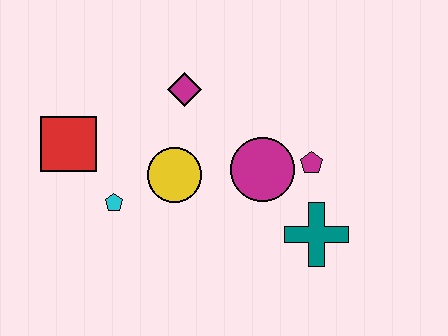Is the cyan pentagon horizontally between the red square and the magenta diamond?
Yes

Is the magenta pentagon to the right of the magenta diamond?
Yes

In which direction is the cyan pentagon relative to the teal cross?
The cyan pentagon is to the left of the teal cross.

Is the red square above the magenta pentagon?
Yes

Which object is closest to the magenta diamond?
The yellow circle is closest to the magenta diamond.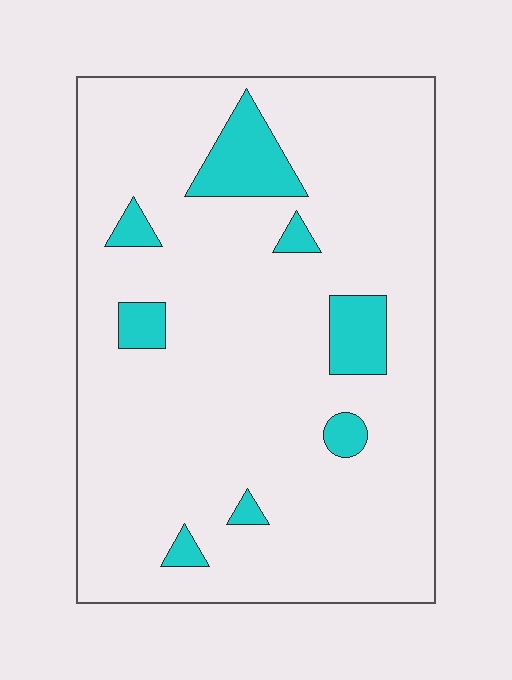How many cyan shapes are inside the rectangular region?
8.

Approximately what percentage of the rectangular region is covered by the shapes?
Approximately 10%.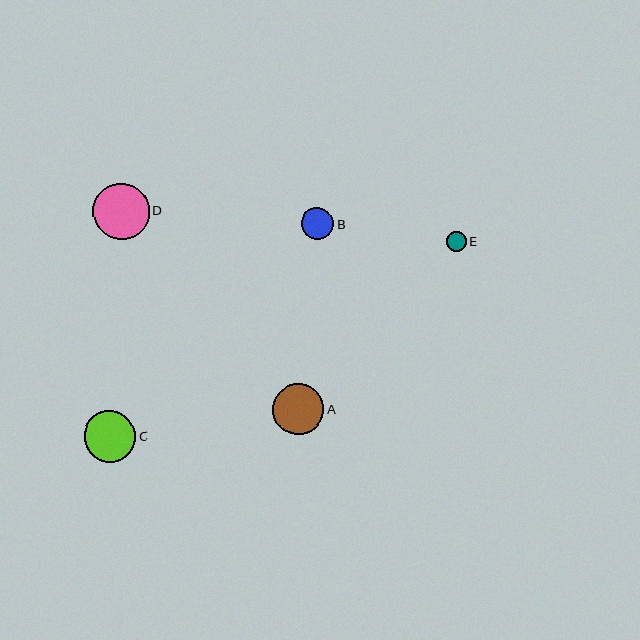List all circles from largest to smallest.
From largest to smallest: D, C, A, B, E.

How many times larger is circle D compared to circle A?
Circle D is approximately 1.1 times the size of circle A.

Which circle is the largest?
Circle D is the largest with a size of approximately 57 pixels.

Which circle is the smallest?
Circle E is the smallest with a size of approximately 20 pixels.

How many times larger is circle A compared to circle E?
Circle A is approximately 2.5 times the size of circle E.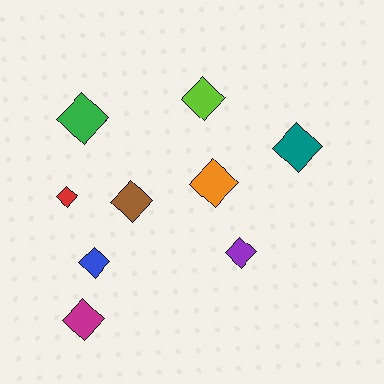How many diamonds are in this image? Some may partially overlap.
There are 9 diamonds.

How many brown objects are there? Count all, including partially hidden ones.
There is 1 brown object.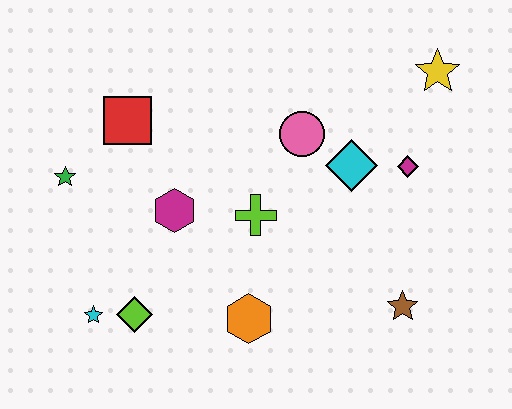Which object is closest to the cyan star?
The lime diamond is closest to the cyan star.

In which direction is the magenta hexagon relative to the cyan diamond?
The magenta hexagon is to the left of the cyan diamond.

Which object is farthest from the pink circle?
The cyan star is farthest from the pink circle.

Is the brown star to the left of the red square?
No